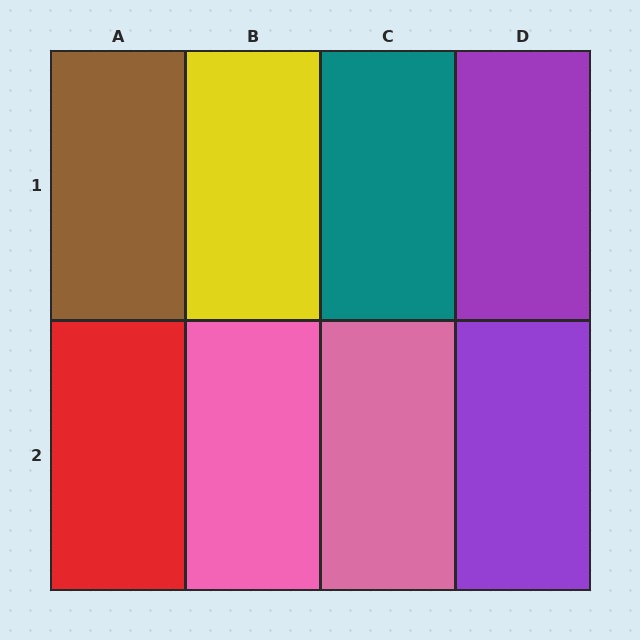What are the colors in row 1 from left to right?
Brown, yellow, teal, purple.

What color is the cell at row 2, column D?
Purple.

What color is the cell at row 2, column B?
Pink.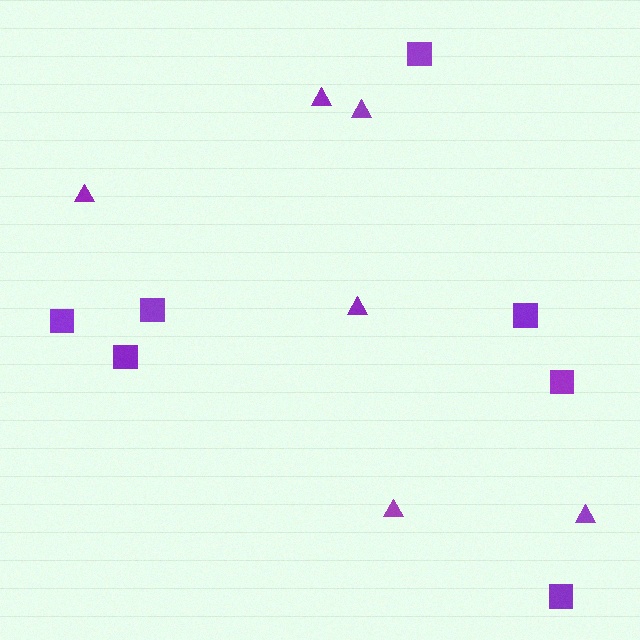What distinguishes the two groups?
There are 2 groups: one group of squares (7) and one group of triangles (6).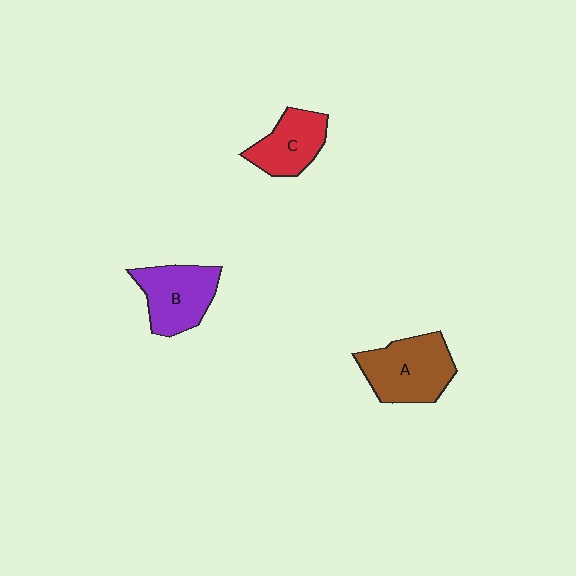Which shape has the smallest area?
Shape C (red).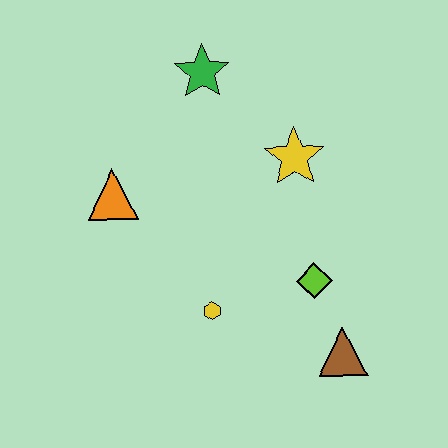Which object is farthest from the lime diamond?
The green star is farthest from the lime diamond.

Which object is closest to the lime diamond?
The brown triangle is closest to the lime diamond.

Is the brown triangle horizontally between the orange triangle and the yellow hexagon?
No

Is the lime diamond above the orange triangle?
No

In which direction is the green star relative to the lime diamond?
The green star is above the lime diamond.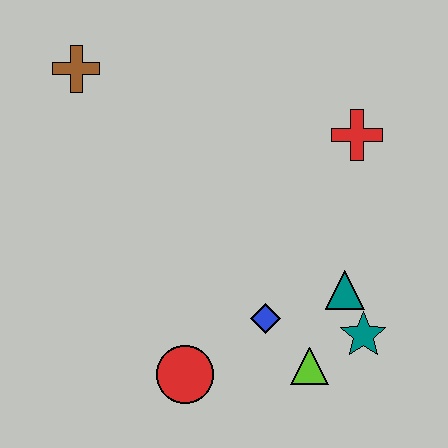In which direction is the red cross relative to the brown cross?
The red cross is to the right of the brown cross.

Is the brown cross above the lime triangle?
Yes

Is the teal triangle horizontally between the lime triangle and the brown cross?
No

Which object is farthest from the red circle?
The brown cross is farthest from the red circle.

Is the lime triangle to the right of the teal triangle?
No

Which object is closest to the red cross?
The teal triangle is closest to the red cross.